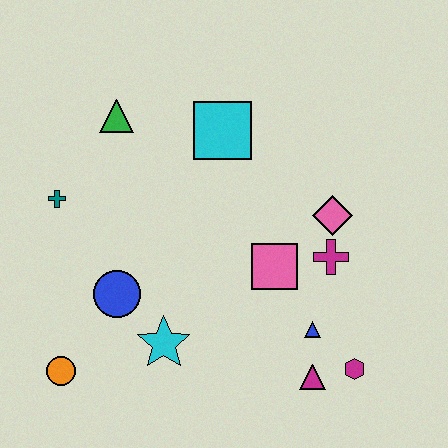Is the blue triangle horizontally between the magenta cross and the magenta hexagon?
No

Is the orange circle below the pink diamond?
Yes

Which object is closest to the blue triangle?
The magenta triangle is closest to the blue triangle.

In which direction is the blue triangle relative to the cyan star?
The blue triangle is to the right of the cyan star.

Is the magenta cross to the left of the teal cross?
No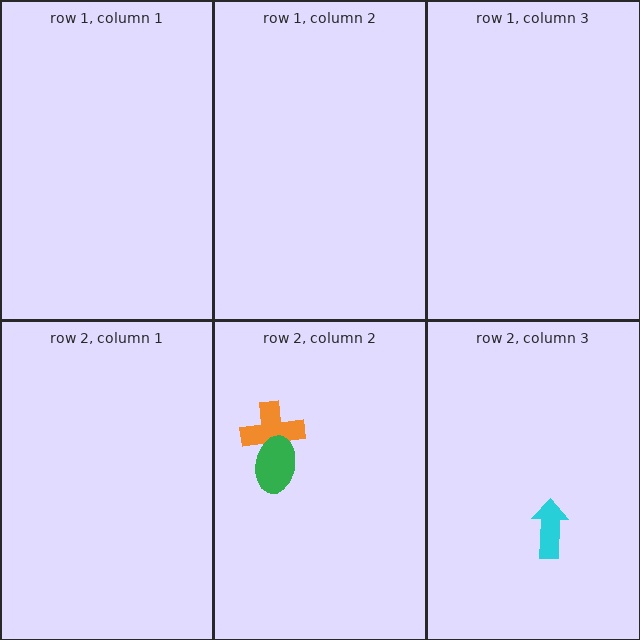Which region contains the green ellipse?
The row 2, column 2 region.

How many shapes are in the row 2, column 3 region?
1.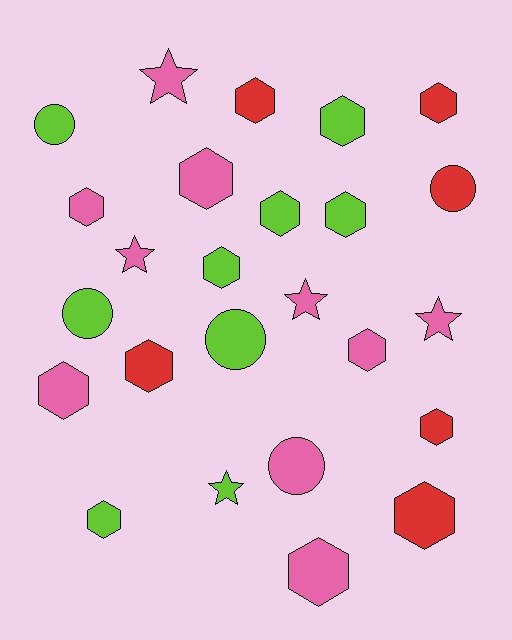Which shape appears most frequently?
Hexagon, with 15 objects.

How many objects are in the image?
There are 25 objects.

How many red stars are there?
There are no red stars.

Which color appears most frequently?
Pink, with 10 objects.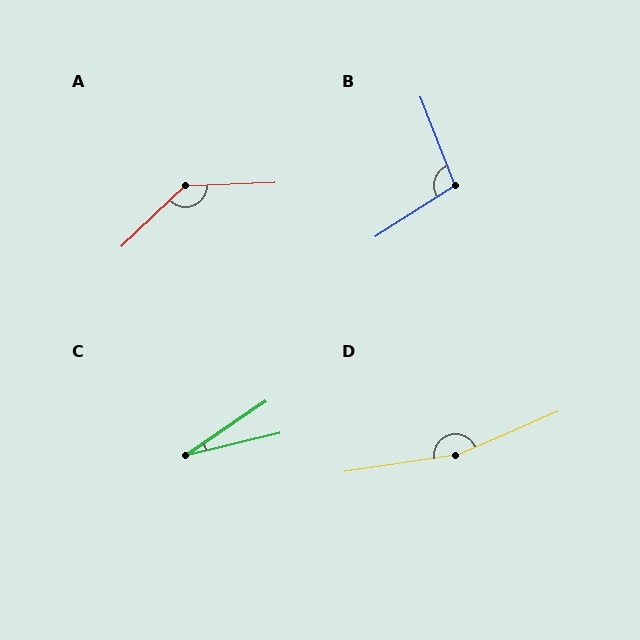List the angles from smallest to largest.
C (20°), B (102°), A (139°), D (165°).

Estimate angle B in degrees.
Approximately 102 degrees.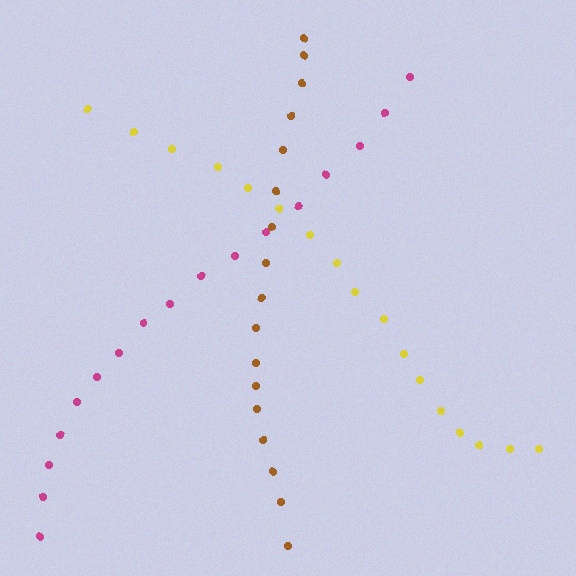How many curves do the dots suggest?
There are 3 distinct paths.